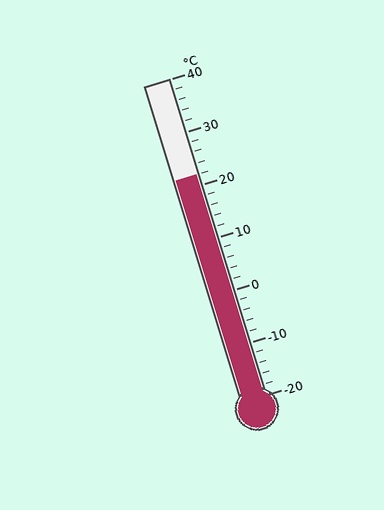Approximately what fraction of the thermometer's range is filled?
The thermometer is filled to approximately 70% of its range.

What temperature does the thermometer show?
The thermometer shows approximately 22°C.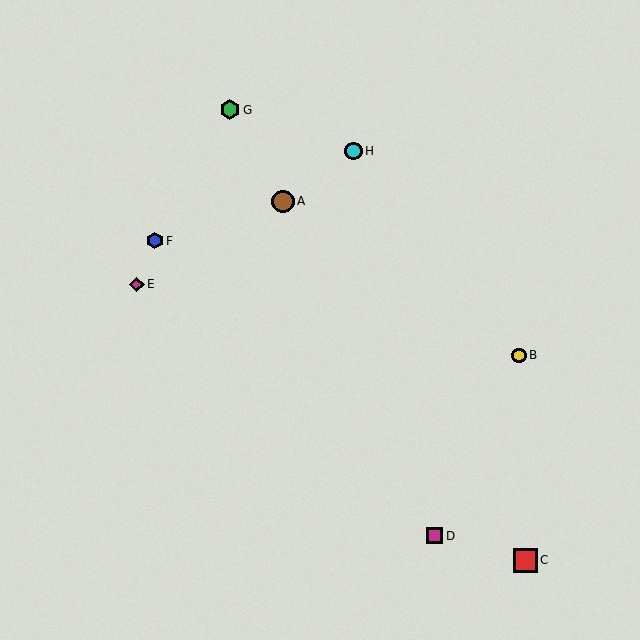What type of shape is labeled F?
Shape F is a blue hexagon.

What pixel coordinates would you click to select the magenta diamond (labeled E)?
Click at (137, 284) to select the magenta diamond E.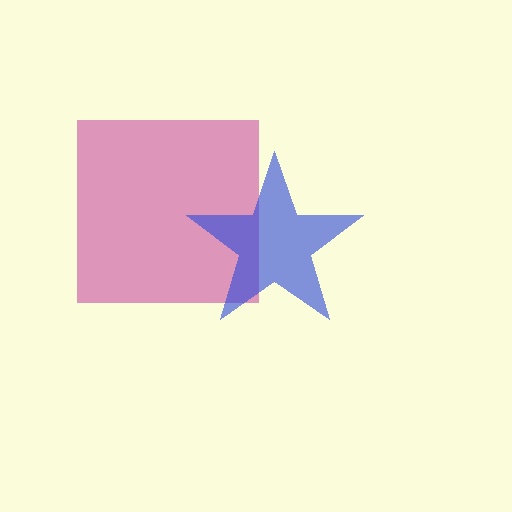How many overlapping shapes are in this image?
There are 2 overlapping shapes in the image.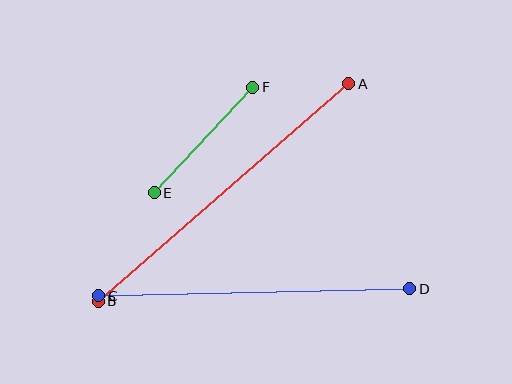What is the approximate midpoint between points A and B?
The midpoint is at approximately (223, 193) pixels.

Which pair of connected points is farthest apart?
Points A and B are farthest apart.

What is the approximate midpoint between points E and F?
The midpoint is at approximately (203, 140) pixels.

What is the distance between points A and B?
The distance is approximately 332 pixels.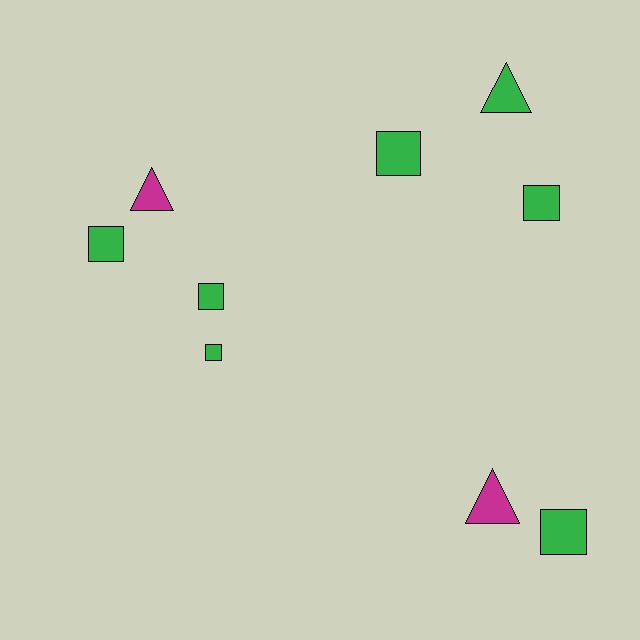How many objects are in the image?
There are 9 objects.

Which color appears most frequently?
Green, with 7 objects.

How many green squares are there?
There are 6 green squares.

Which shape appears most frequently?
Square, with 6 objects.